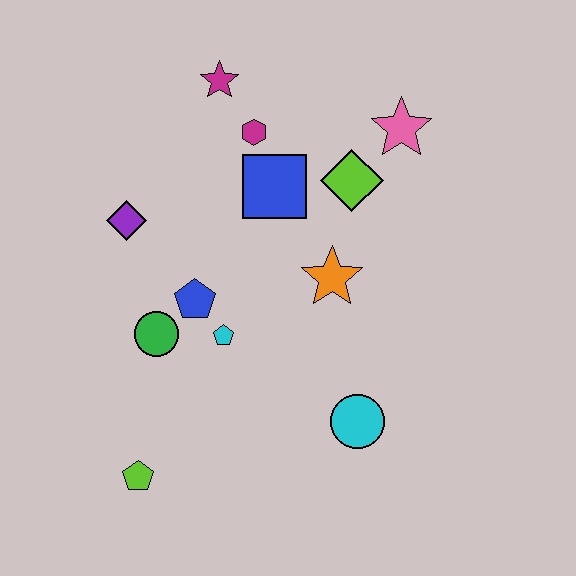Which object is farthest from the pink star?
The lime pentagon is farthest from the pink star.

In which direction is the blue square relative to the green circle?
The blue square is above the green circle.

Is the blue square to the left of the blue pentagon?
No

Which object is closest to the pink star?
The lime diamond is closest to the pink star.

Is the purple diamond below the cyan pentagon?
No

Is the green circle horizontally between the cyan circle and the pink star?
No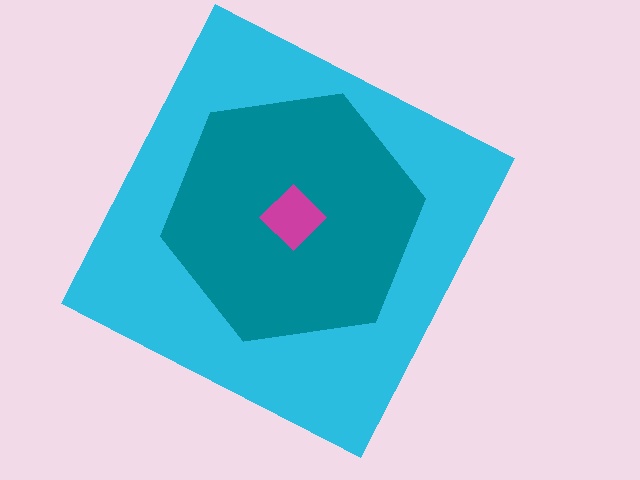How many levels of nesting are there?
3.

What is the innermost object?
The magenta diamond.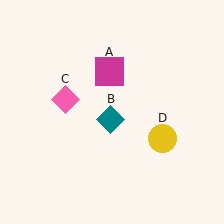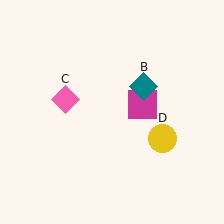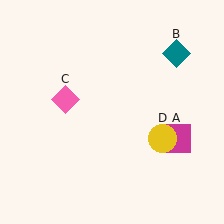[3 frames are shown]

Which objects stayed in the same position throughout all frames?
Pink diamond (object C) and yellow circle (object D) remained stationary.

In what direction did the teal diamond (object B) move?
The teal diamond (object B) moved up and to the right.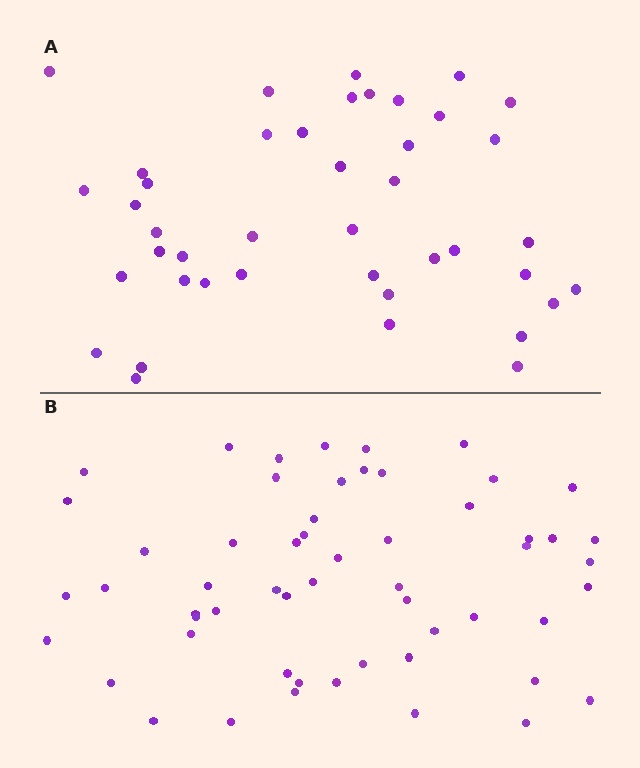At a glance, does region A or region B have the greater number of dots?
Region B (the bottom region) has more dots.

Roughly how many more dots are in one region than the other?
Region B has approximately 15 more dots than region A.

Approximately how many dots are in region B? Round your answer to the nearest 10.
About 60 dots. (The exact count is 56, which rounds to 60.)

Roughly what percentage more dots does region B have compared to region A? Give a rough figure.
About 35% more.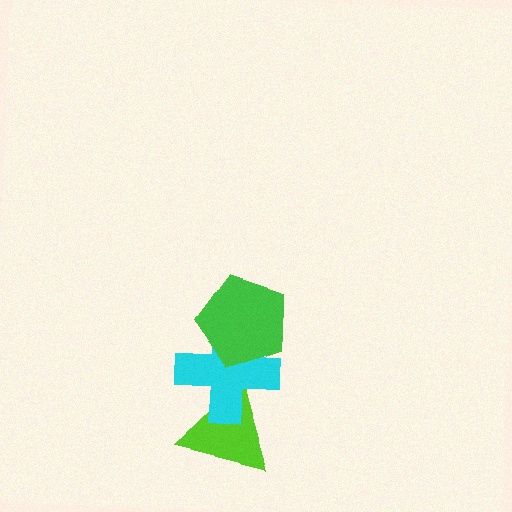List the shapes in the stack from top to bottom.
From top to bottom: the green pentagon, the cyan cross, the lime triangle.